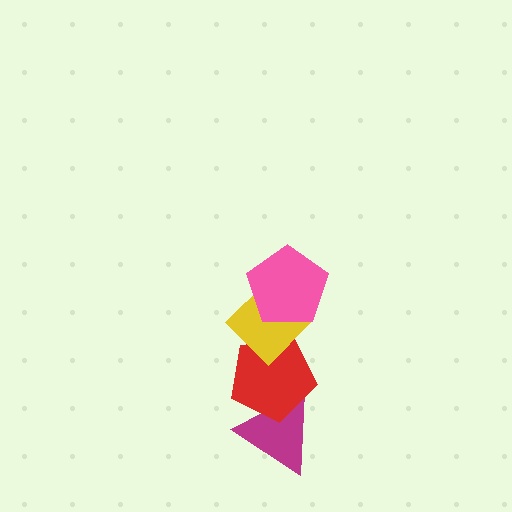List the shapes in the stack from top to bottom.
From top to bottom: the pink pentagon, the yellow diamond, the red pentagon, the magenta triangle.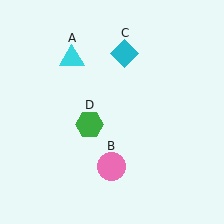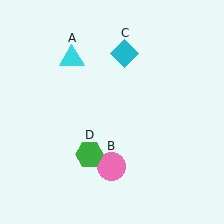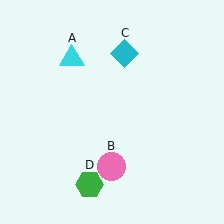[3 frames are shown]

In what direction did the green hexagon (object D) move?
The green hexagon (object D) moved down.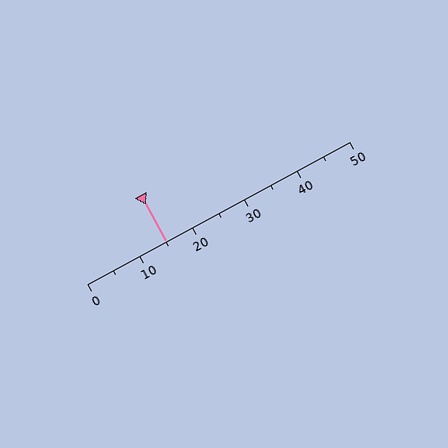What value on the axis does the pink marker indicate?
The marker indicates approximately 15.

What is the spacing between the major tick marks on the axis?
The major ticks are spaced 10 apart.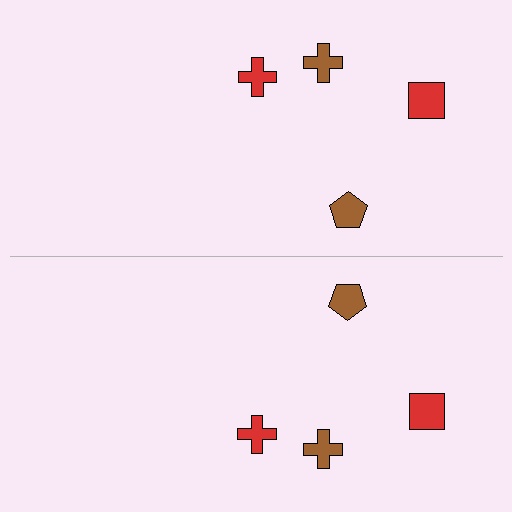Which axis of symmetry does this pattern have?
The pattern has a horizontal axis of symmetry running through the center of the image.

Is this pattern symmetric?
Yes, this pattern has bilateral (reflection) symmetry.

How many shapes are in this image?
There are 8 shapes in this image.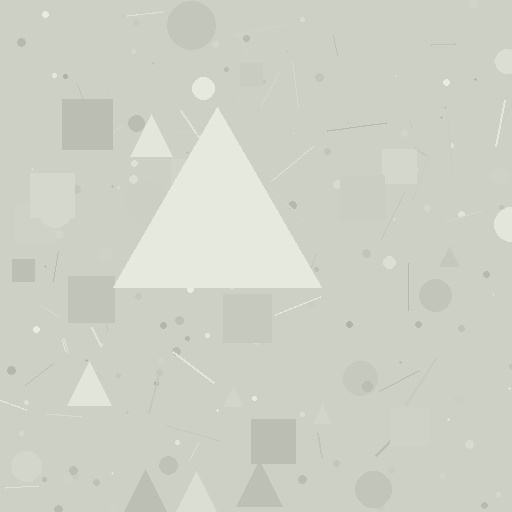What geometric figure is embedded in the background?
A triangle is embedded in the background.